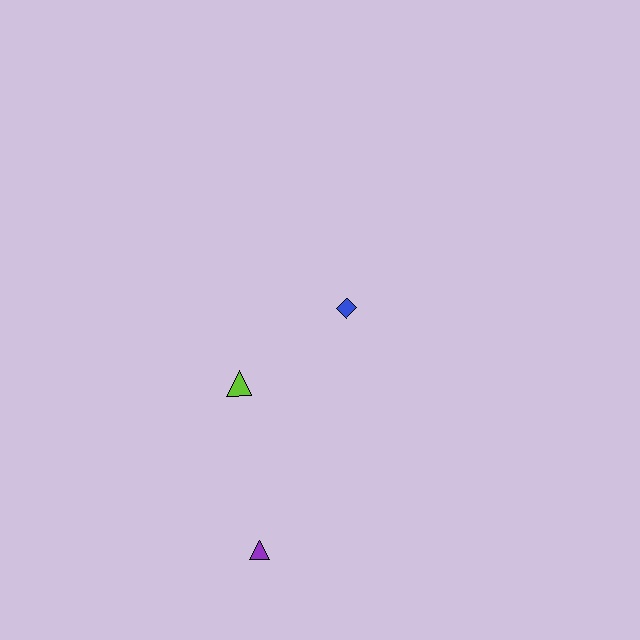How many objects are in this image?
There are 3 objects.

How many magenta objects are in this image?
There are no magenta objects.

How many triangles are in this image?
There are 2 triangles.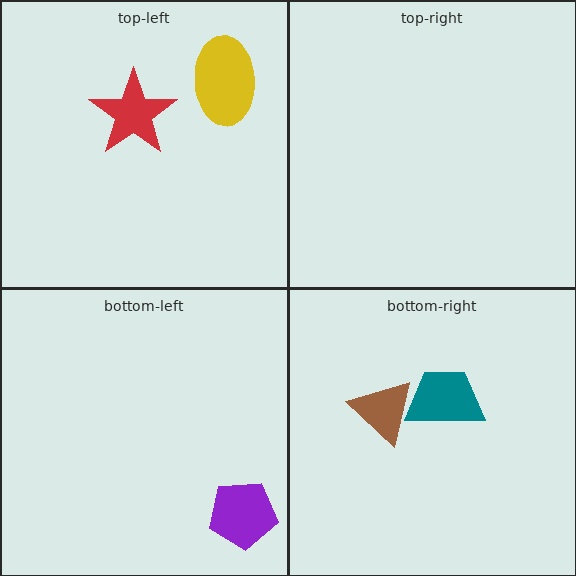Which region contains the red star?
The top-left region.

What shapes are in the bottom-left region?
The purple pentagon.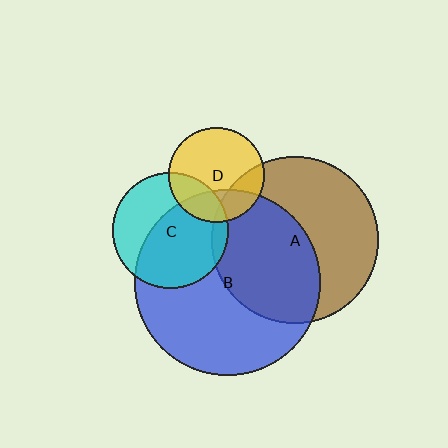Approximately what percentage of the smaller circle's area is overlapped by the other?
Approximately 25%.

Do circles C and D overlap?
Yes.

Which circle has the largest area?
Circle B (blue).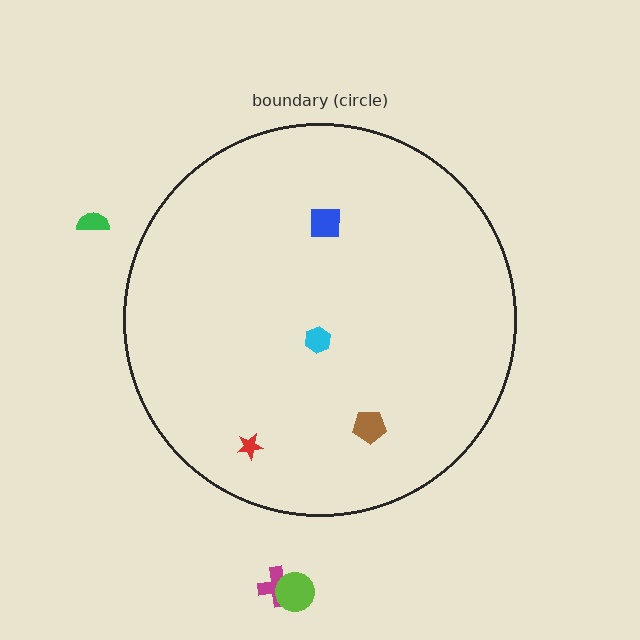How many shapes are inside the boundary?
4 inside, 3 outside.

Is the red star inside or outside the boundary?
Inside.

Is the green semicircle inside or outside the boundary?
Outside.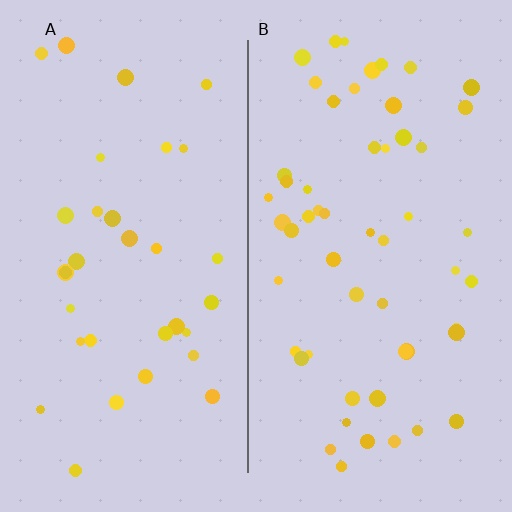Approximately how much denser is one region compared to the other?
Approximately 1.7× — region B over region A.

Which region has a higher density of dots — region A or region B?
B (the right).